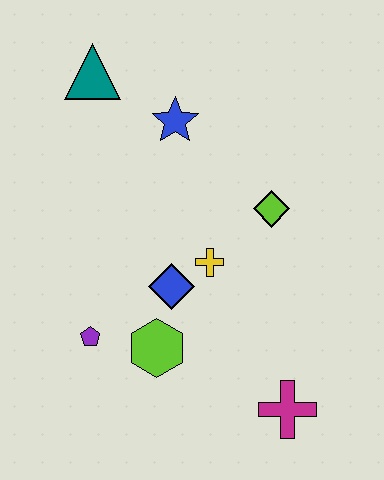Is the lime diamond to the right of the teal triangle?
Yes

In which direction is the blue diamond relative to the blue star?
The blue diamond is below the blue star.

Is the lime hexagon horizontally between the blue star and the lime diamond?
No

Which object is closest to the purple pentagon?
The lime hexagon is closest to the purple pentagon.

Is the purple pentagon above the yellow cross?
No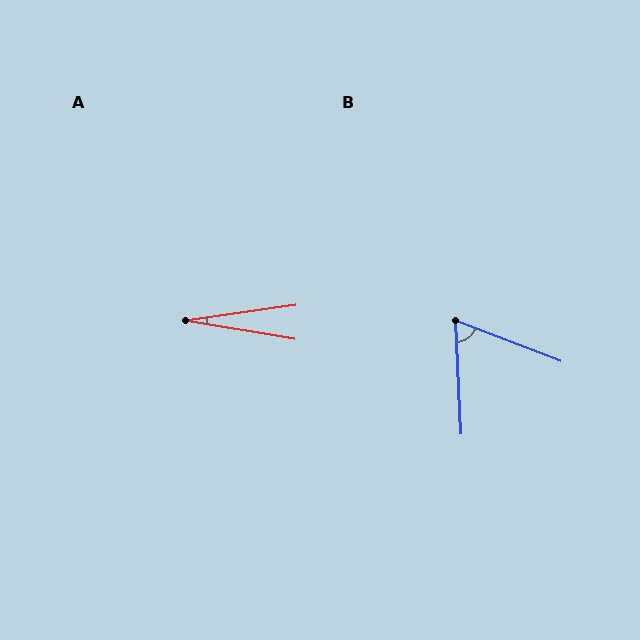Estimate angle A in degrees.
Approximately 18 degrees.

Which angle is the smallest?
A, at approximately 18 degrees.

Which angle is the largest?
B, at approximately 66 degrees.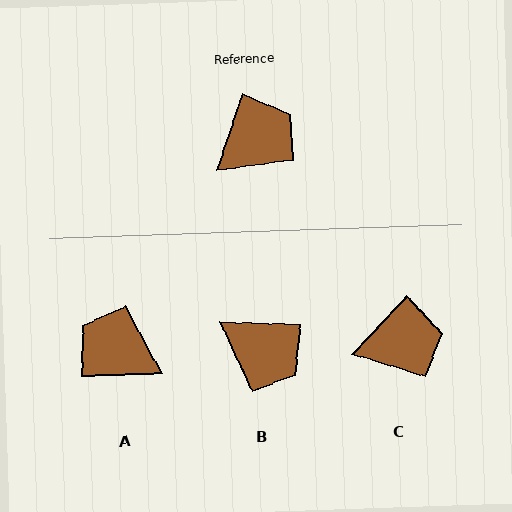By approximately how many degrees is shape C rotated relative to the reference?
Approximately 25 degrees clockwise.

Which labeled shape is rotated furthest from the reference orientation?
A, about 111 degrees away.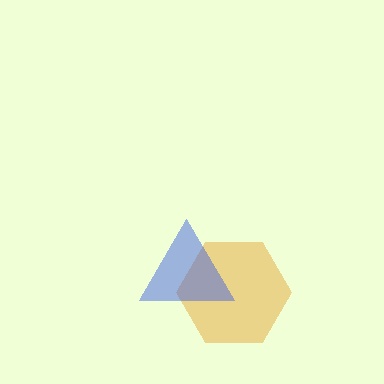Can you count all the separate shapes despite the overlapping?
Yes, there are 2 separate shapes.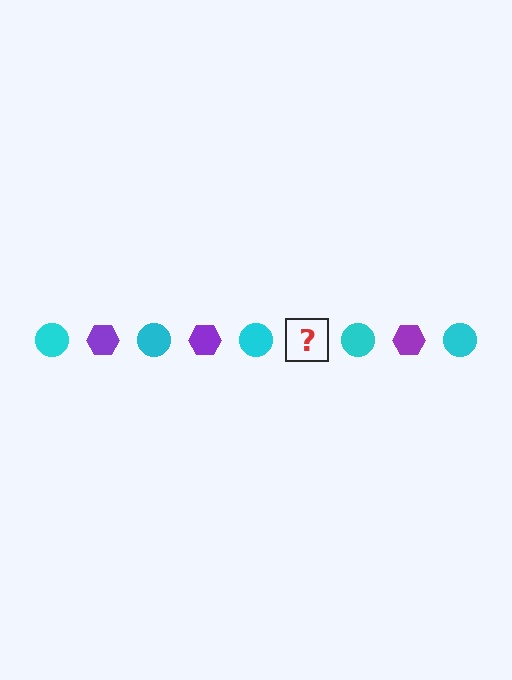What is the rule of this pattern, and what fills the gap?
The rule is that the pattern alternates between cyan circle and purple hexagon. The gap should be filled with a purple hexagon.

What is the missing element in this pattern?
The missing element is a purple hexagon.